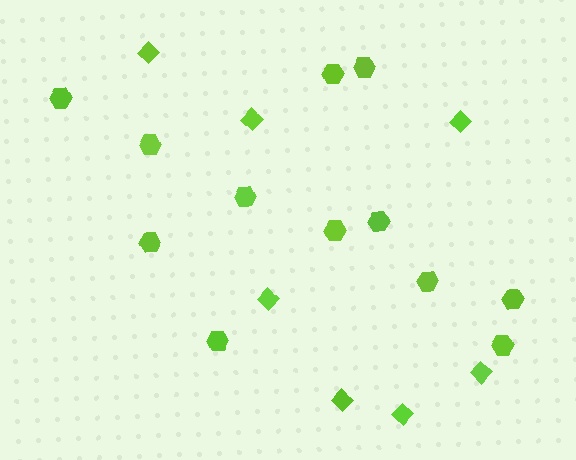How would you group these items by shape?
There are 2 groups: one group of diamonds (7) and one group of hexagons (12).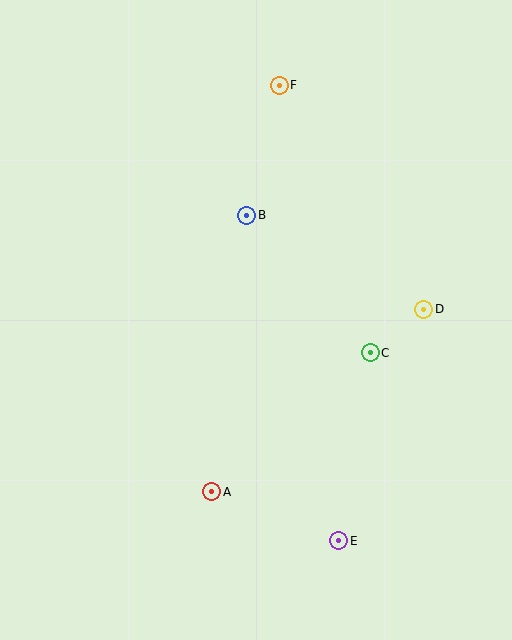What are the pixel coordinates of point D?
Point D is at (424, 309).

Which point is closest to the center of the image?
Point B at (247, 215) is closest to the center.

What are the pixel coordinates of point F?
Point F is at (279, 85).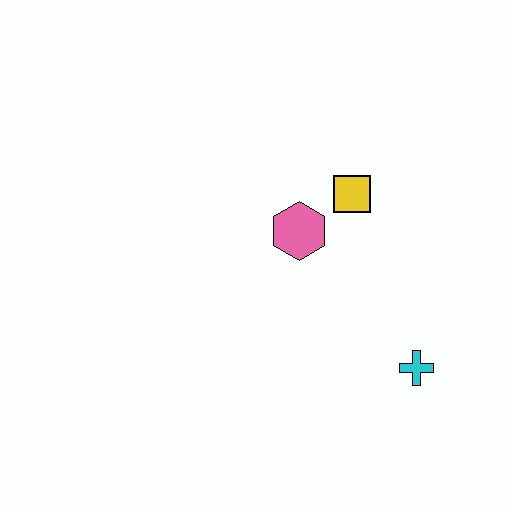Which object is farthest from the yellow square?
The cyan cross is farthest from the yellow square.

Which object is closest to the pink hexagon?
The yellow square is closest to the pink hexagon.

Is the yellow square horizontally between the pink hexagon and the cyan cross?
Yes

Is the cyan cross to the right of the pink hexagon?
Yes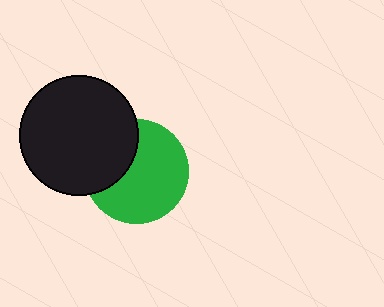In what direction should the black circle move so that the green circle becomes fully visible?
The black circle should move left. That is the shortest direction to clear the overlap and leave the green circle fully visible.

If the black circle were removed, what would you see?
You would see the complete green circle.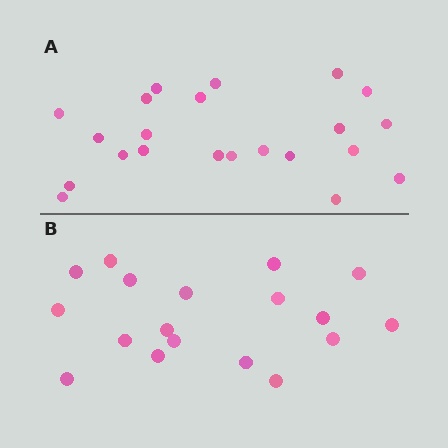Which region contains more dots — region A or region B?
Region A (the top region) has more dots.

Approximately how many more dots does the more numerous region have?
Region A has about 4 more dots than region B.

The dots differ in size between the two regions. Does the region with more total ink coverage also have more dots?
No. Region B has more total ink coverage because its dots are larger, but region A actually contains more individual dots. Total area can be misleading — the number of items is what matters here.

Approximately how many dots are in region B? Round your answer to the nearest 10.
About 20 dots. (The exact count is 18, which rounds to 20.)